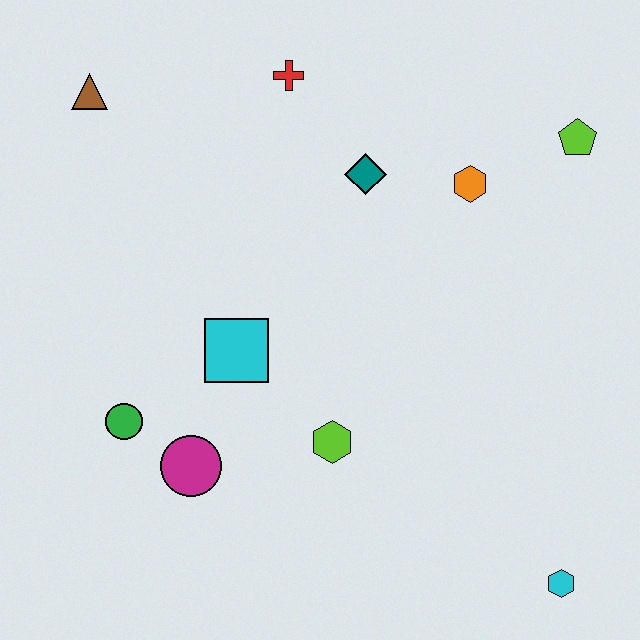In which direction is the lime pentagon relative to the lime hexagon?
The lime pentagon is above the lime hexagon.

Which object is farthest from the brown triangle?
The cyan hexagon is farthest from the brown triangle.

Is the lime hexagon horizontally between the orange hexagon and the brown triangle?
Yes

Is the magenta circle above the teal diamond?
No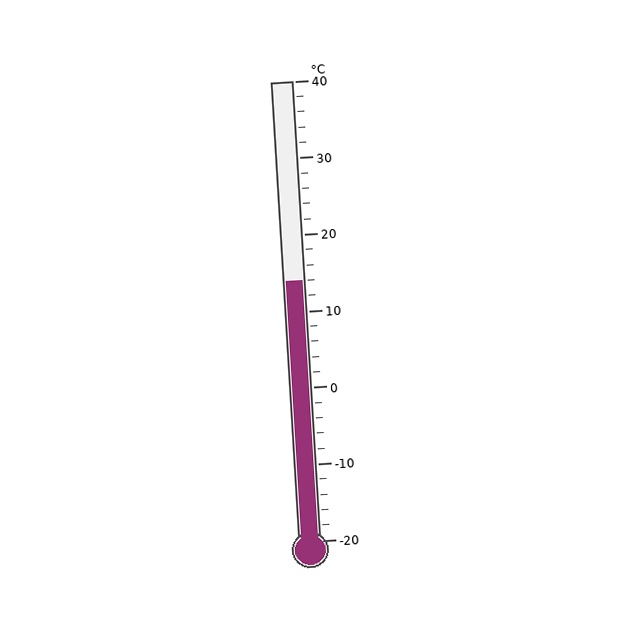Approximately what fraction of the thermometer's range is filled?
The thermometer is filled to approximately 55% of its range.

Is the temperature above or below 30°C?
The temperature is below 30°C.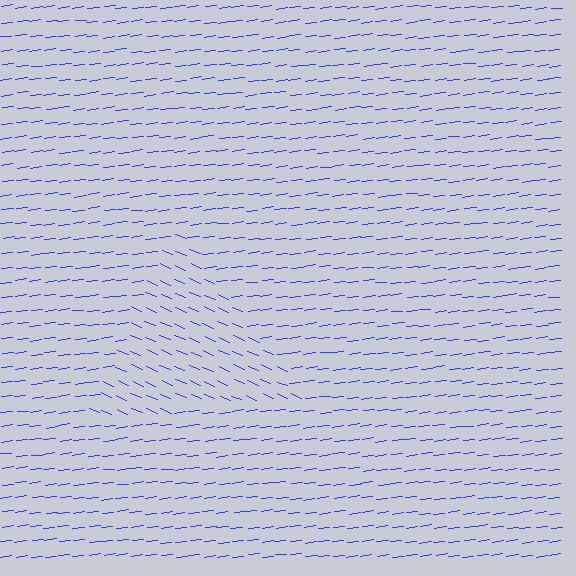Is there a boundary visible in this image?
Yes, there is a texture boundary formed by a change in line orientation.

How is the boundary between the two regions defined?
The boundary is defined purely by a change in line orientation (approximately 30 degrees difference). All lines are the same color and thickness.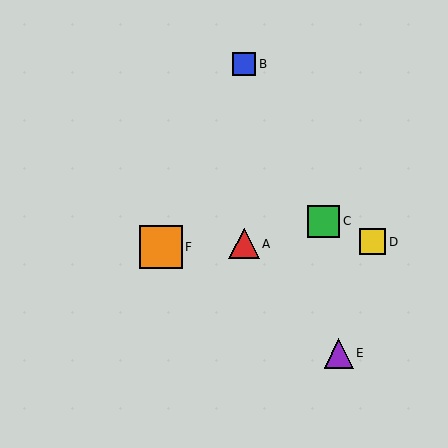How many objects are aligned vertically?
2 objects (A, B) are aligned vertically.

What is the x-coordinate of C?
Object C is at x≈324.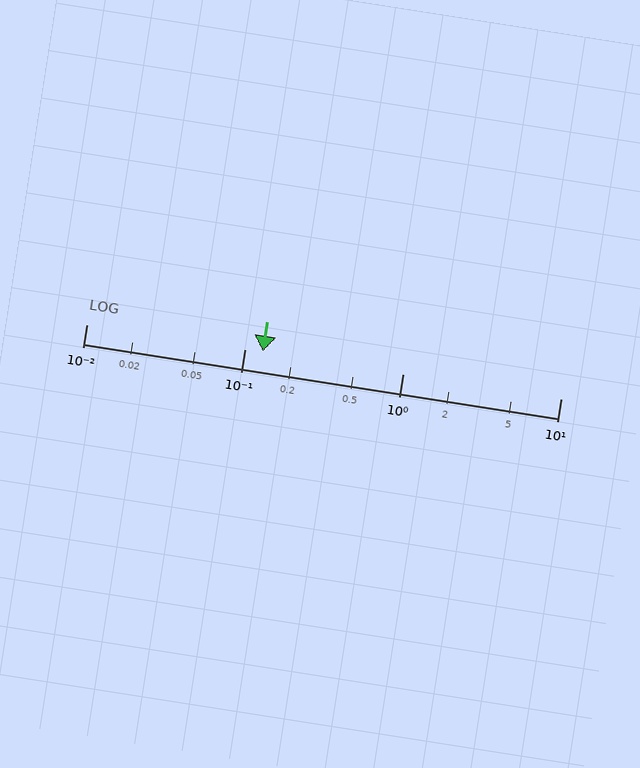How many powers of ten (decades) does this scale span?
The scale spans 3 decades, from 0.01 to 10.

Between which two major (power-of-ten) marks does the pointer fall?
The pointer is between 0.1 and 1.